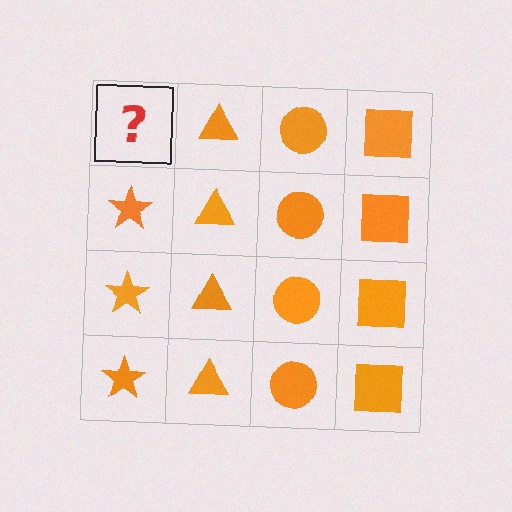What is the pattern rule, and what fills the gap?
The rule is that each column has a consistent shape. The gap should be filled with an orange star.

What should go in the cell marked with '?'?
The missing cell should contain an orange star.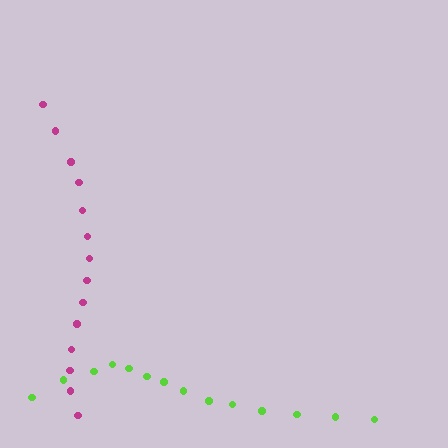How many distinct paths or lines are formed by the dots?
There are 2 distinct paths.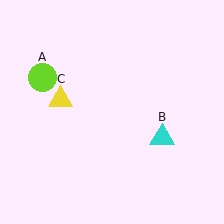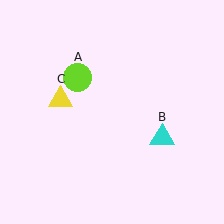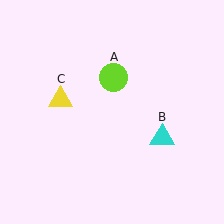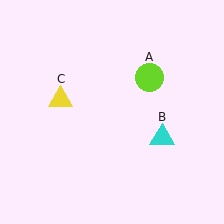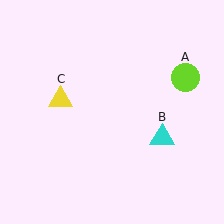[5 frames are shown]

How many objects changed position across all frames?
1 object changed position: lime circle (object A).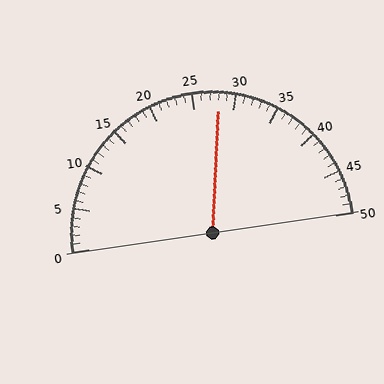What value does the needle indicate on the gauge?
The needle indicates approximately 28.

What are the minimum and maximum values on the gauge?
The gauge ranges from 0 to 50.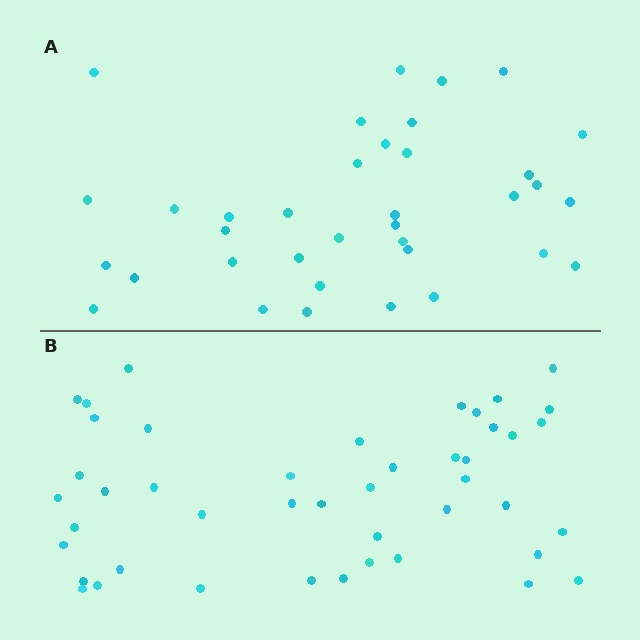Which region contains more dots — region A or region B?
Region B (the bottom region) has more dots.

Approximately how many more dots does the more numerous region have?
Region B has roughly 8 or so more dots than region A.